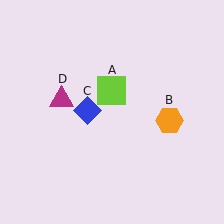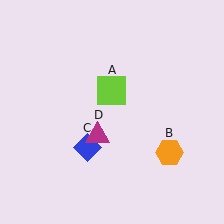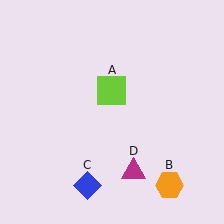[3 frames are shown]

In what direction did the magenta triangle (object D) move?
The magenta triangle (object D) moved down and to the right.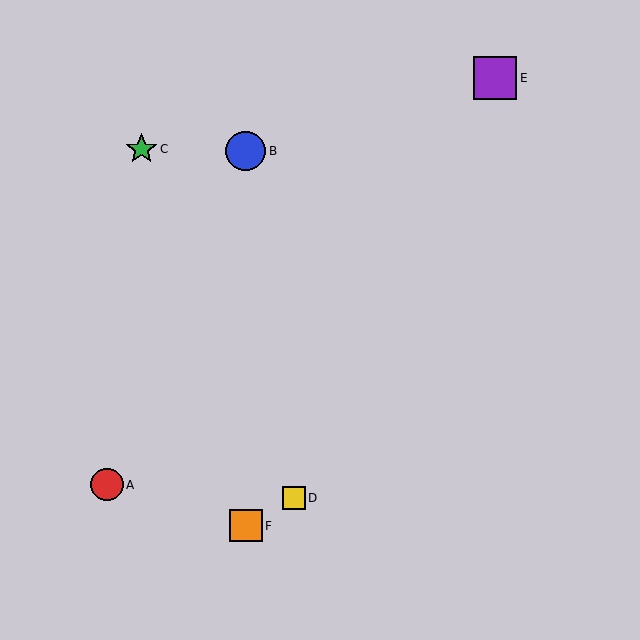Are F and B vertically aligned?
Yes, both are at x≈246.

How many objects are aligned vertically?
2 objects (B, F) are aligned vertically.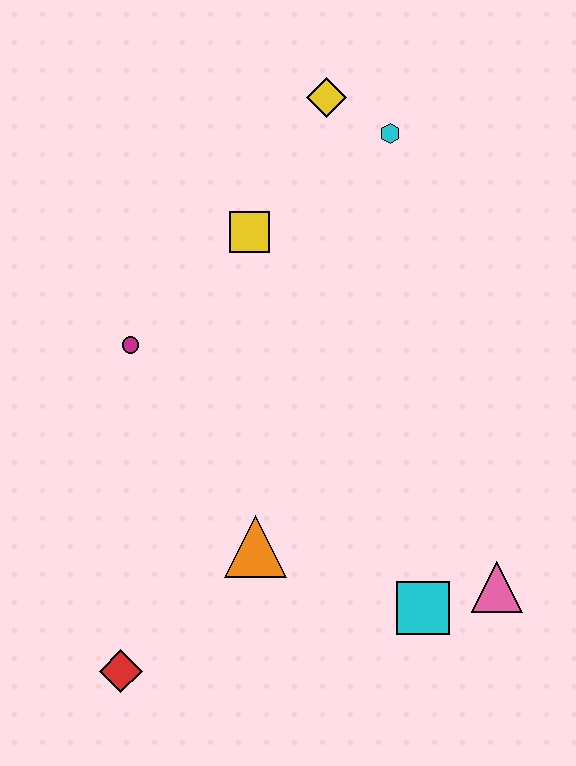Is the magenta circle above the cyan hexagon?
No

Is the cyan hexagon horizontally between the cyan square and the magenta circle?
Yes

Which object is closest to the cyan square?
The pink triangle is closest to the cyan square.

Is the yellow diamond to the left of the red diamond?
No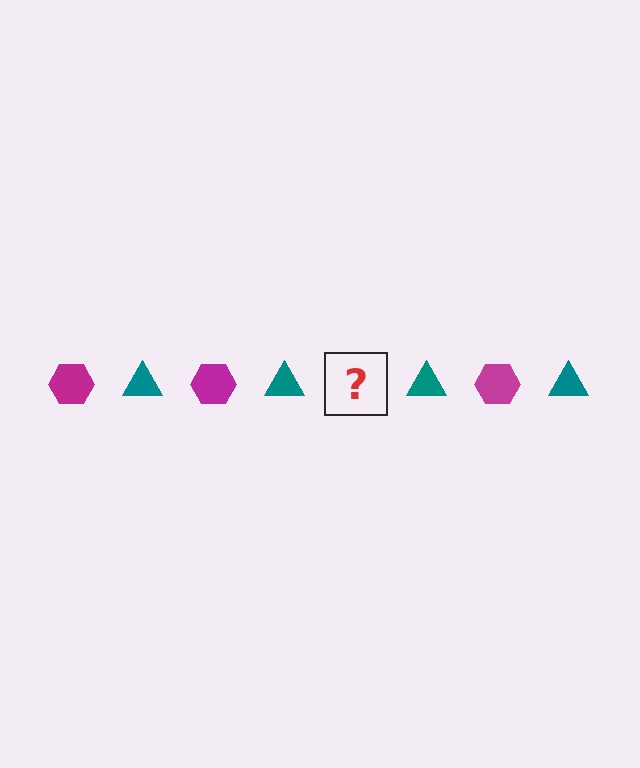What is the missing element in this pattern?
The missing element is a magenta hexagon.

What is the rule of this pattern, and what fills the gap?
The rule is that the pattern alternates between magenta hexagon and teal triangle. The gap should be filled with a magenta hexagon.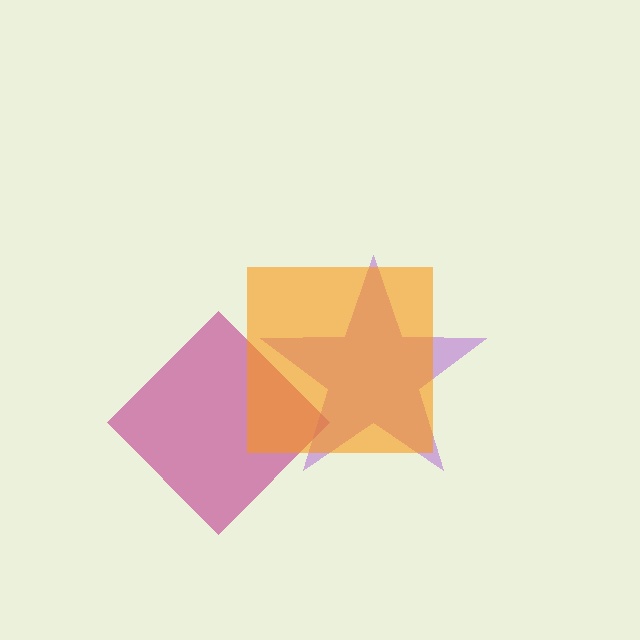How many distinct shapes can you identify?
There are 3 distinct shapes: a magenta diamond, a purple star, an orange square.